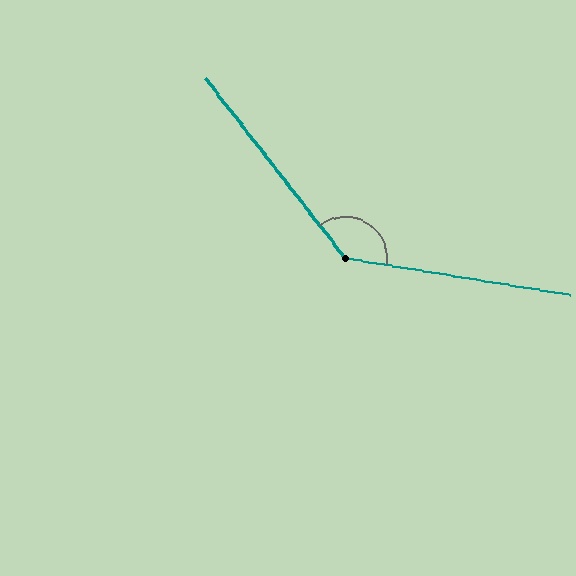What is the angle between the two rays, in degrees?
Approximately 137 degrees.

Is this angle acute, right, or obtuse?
It is obtuse.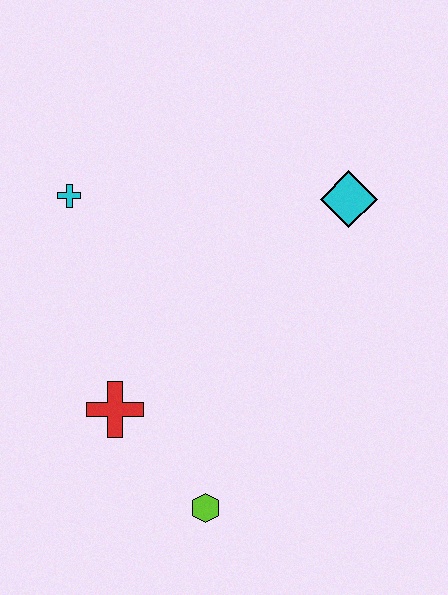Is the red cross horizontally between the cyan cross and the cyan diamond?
Yes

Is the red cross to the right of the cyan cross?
Yes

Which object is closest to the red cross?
The lime hexagon is closest to the red cross.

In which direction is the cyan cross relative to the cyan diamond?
The cyan cross is to the left of the cyan diamond.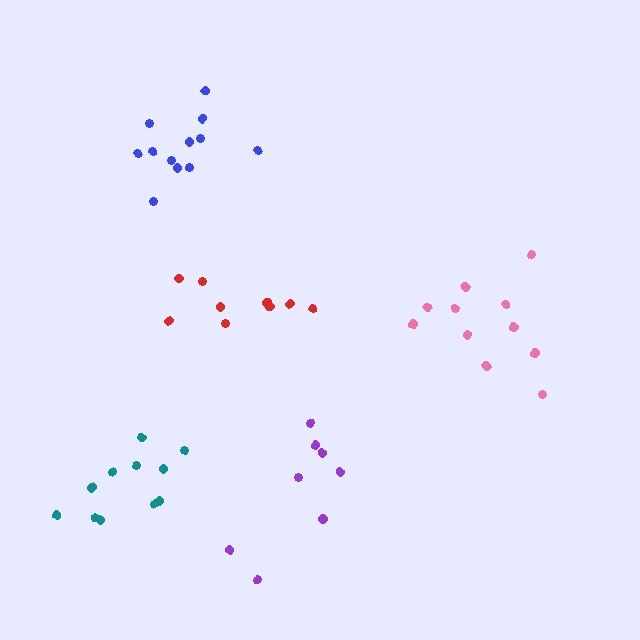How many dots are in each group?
Group 1: 11 dots, Group 2: 12 dots, Group 3: 11 dots, Group 4: 8 dots, Group 5: 9 dots (51 total).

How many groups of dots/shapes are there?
There are 5 groups.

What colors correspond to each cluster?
The clusters are colored: pink, blue, teal, purple, red.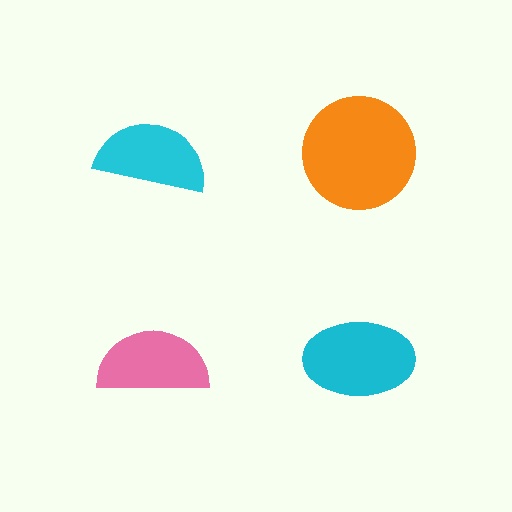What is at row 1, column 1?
A cyan semicircle.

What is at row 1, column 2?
An orange circle.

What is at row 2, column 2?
A cyan ellipse.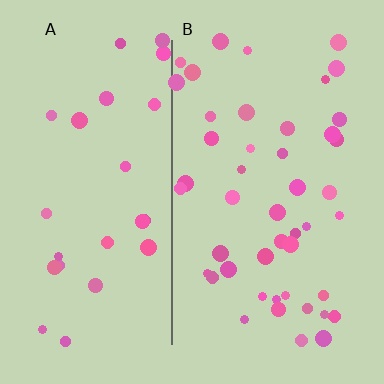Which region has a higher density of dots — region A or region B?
B (the right).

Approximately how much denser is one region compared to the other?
Approximately 1.8× — region B over region A.